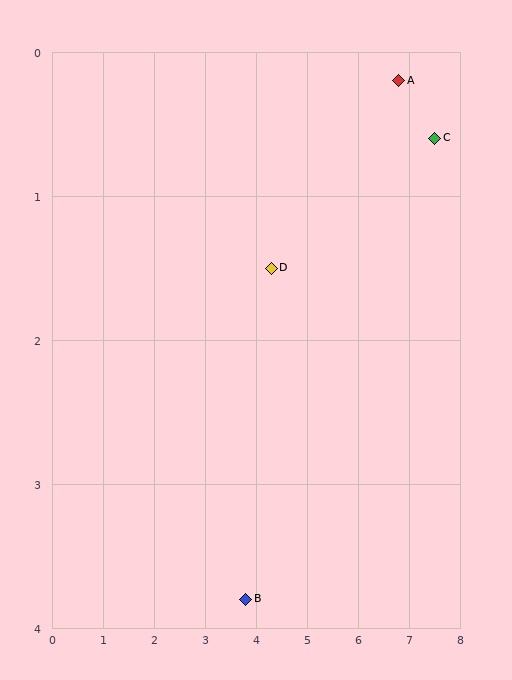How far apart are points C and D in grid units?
Points C and D are about 3.3 grid units apart.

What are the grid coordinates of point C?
Point C is at approximately (7.5, 0.6).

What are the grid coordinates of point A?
Point A is at approximately (6.8, 0.2).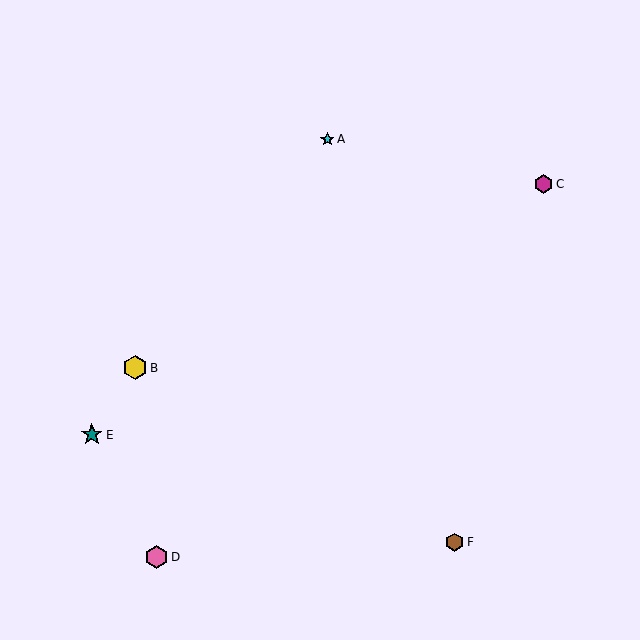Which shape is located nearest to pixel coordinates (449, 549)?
The brown hexagon (labeled F) at (455, 542) is nearest to that location.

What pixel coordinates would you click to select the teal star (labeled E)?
Click at (92, 435) to select the teal star E.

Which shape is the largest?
The yellow hexagon (labeled B) is the largest.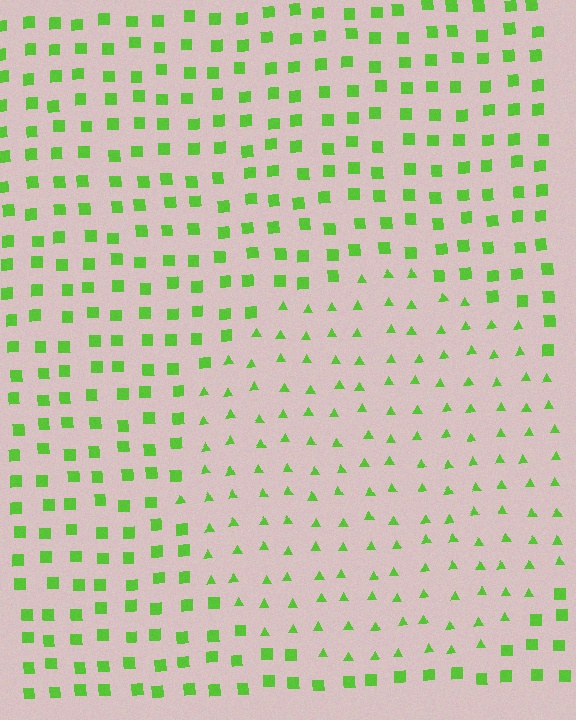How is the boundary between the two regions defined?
The boundary is defined by a change in element shape: triangles inside vs. squares outside. All elements share the same color and spacing.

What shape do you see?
I see a circle.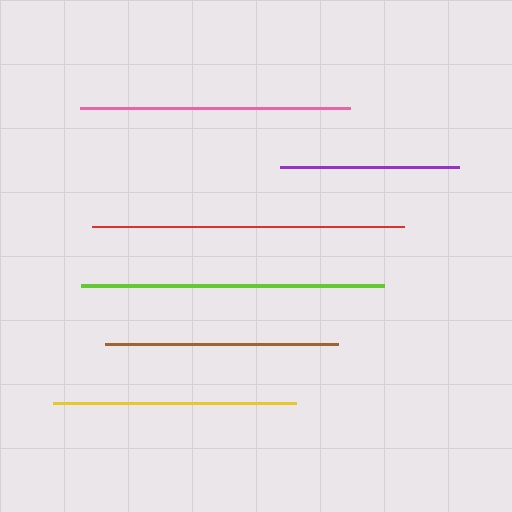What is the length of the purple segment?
The purple segment is approximately 180 pixels long.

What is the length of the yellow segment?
The yellow segment is approximately 243 pixels long.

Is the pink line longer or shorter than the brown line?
The pink line is longer than the brown line.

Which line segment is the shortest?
The purple line is the shortest at approximately 180 pixels.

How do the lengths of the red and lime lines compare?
The red and lime lines are approximately the same length.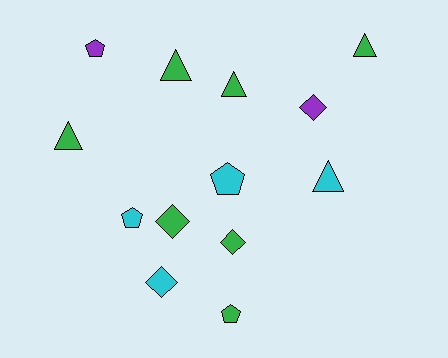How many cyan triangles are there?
There is 1 cyan triangle.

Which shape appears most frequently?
Triangle, with 5 objects.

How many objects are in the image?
There are 13 objects.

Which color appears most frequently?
Green, with 7 objects.